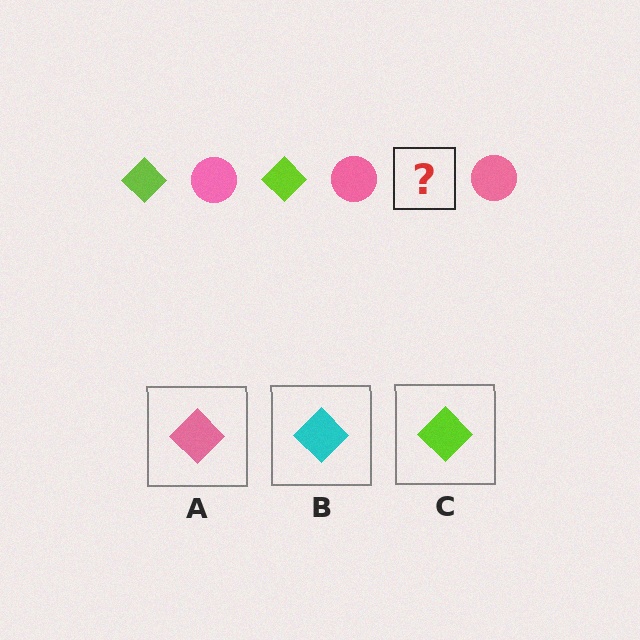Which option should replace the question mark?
Option C.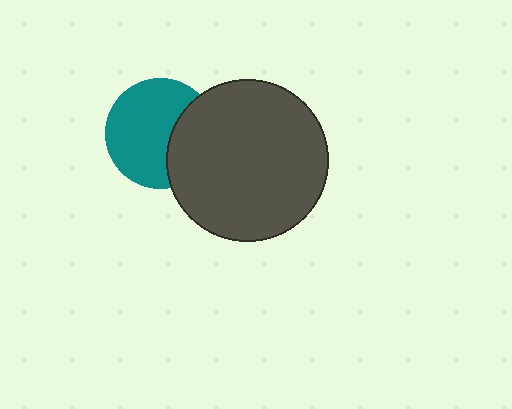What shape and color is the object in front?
The object in front is a dark gray circle.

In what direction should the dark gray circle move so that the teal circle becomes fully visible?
The dark gray circle should move right. That is the shortest direction to clear the overlap and leave the teal circle fully visible.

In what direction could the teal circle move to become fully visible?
The teal circle could move left. That would shift it out from behind the dark gray circle entirely.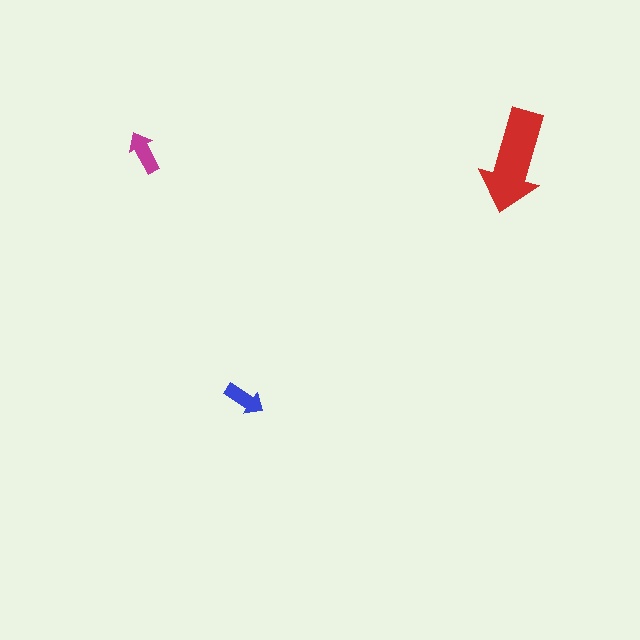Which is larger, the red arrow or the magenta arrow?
The red one.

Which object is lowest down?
The blue arrow is bottommost.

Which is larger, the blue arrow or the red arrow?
The red one.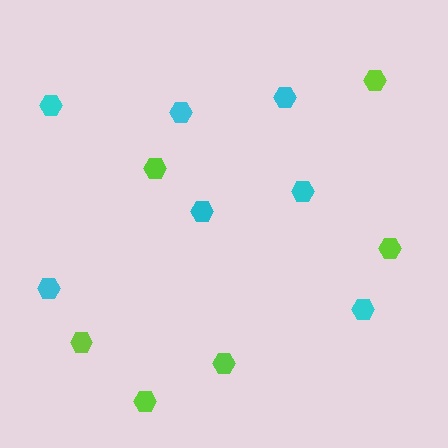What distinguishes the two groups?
There are 2 groups: one group of cyan hexagons (7) and one group of lime hexagons (6).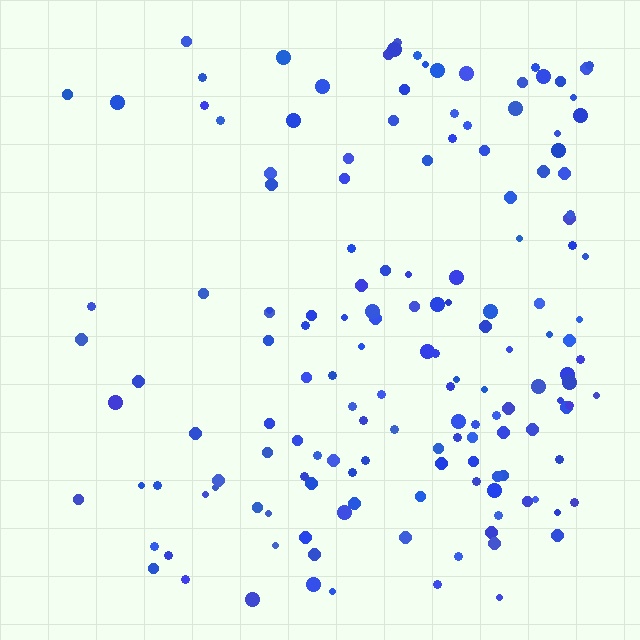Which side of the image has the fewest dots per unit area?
The left.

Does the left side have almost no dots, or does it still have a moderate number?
Still a moderate number, just noticeably fewer than the right.